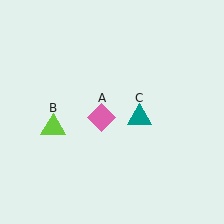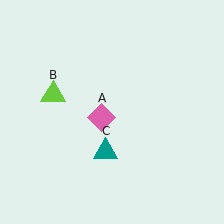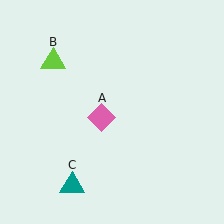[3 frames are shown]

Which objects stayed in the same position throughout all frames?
Pink diamond (object A) remained stationary.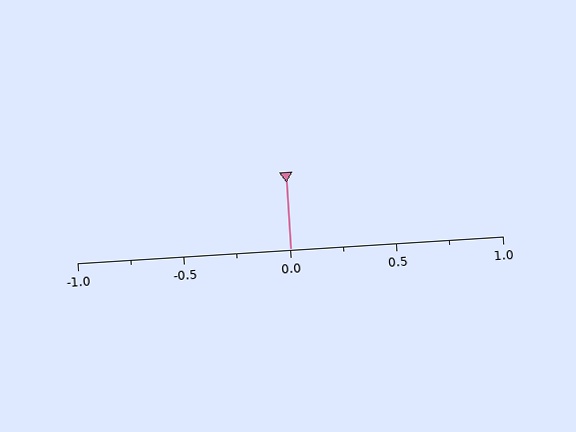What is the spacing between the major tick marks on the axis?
The major ticks are spaced 0.5 apart.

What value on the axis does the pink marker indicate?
The marker indicates approximately 0.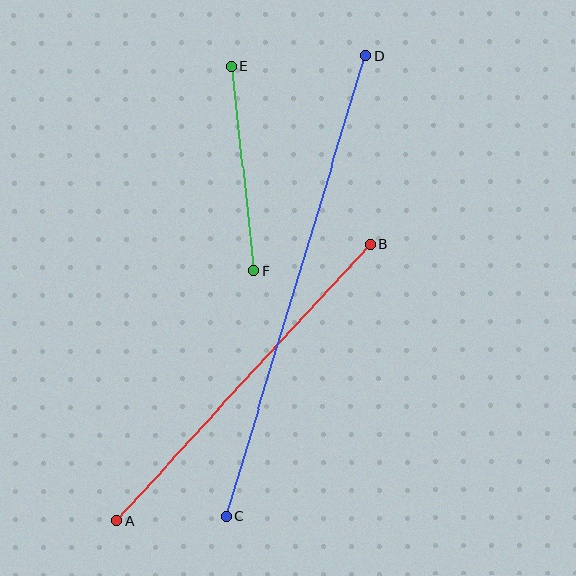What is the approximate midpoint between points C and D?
The midpoint is at approximately (296, 286) pixels.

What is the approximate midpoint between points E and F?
The midpoint is at approximately (243, 169) pixels.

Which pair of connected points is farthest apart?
Points C and D are farthest apart.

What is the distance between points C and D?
The distance is approximately 481 pixels.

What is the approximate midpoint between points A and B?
The midpoint is at approximately (243, 382) pixels.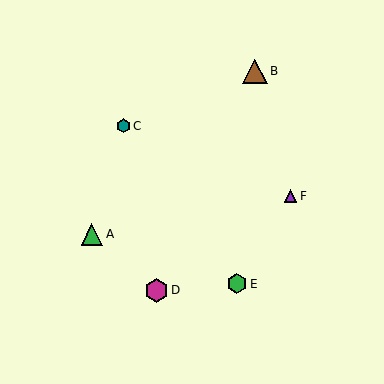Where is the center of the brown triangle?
The center of the brown triangle is at (255, 71).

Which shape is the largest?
The brown triangle (labeled B) is the largest.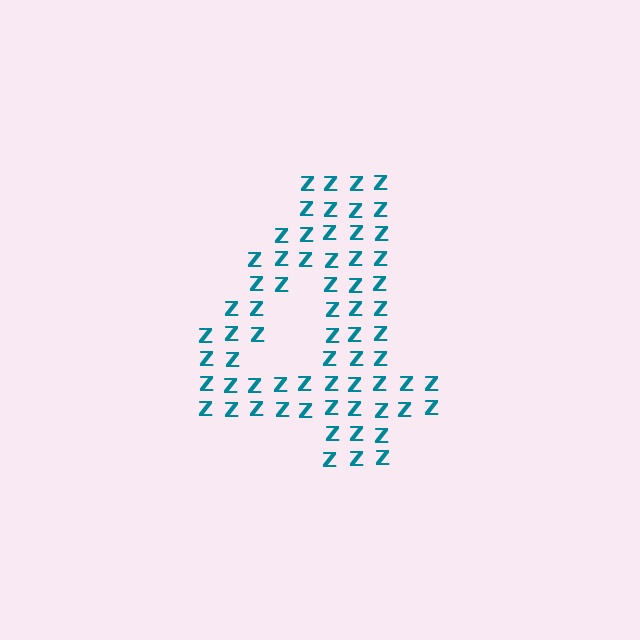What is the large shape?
The large shape is the digit 4.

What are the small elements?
The small elements are letter Z's.